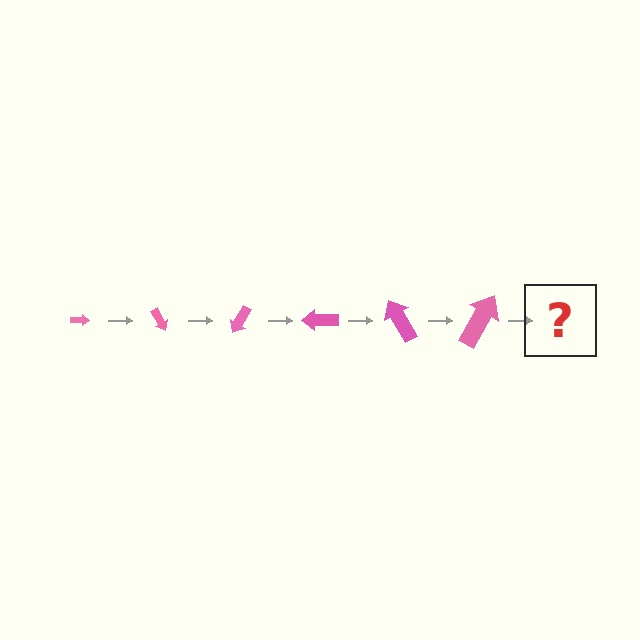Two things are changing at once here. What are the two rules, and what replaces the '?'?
The two rules are that the arrow grows larger each step and it rotates 60 degrees each step. The '?' should be an arrow, larger than the previous one and rotated 360 degrees from the start.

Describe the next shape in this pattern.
It should be an arrow, larger than the previous one and rotated 360 degrees from the start.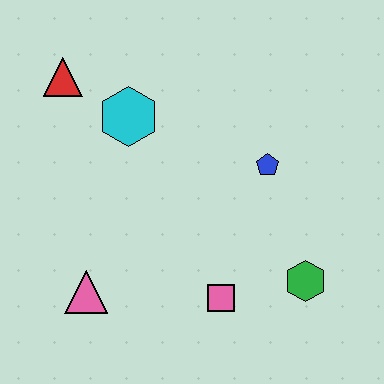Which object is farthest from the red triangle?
The green hexagon is farthest from the red triangle.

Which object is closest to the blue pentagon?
The green hexagon is closest to the blue pentagon.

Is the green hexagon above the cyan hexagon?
No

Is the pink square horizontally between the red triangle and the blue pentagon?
Yes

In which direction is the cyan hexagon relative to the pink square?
The cyan hexagon is above the pink square.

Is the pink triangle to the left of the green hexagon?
Yes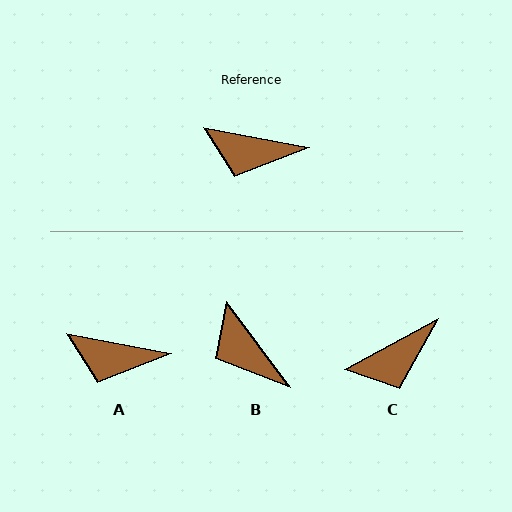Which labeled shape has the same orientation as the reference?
A.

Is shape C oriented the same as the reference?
No, it is off by about 39 degrees.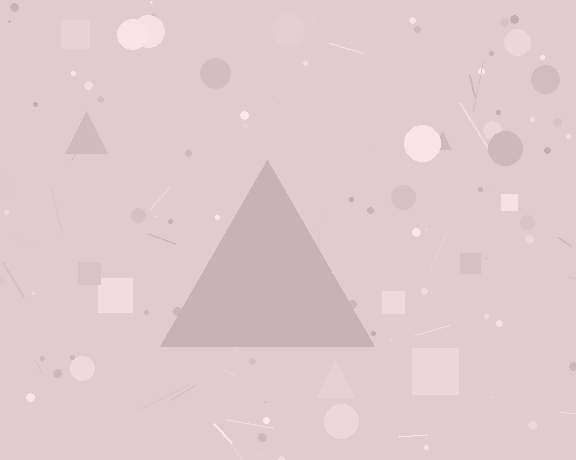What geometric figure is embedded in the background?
A triangle is embedded in the background.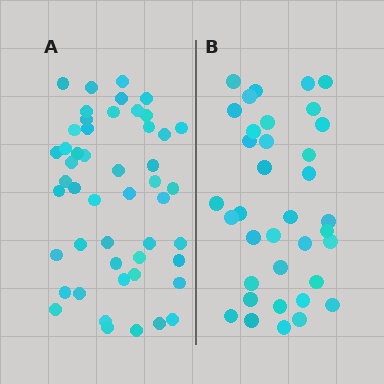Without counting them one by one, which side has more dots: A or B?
Region A (the left region) has more dots.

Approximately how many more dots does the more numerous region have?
Region A has approximately 15 more dots than region B.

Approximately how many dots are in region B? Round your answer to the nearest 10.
About 40 dots. (The exact count is 36, which rounds to 40.)